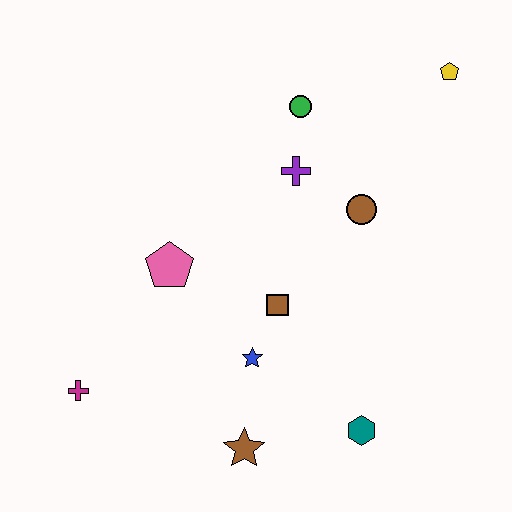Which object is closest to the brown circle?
The purple cross is closest to the brown circle.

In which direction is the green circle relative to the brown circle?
The green circle is above the brown circle.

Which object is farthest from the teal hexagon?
The yellow pentagon is farthest from the teal hexagon.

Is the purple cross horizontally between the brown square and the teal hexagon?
Yes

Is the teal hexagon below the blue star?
Yes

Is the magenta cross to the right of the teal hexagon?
No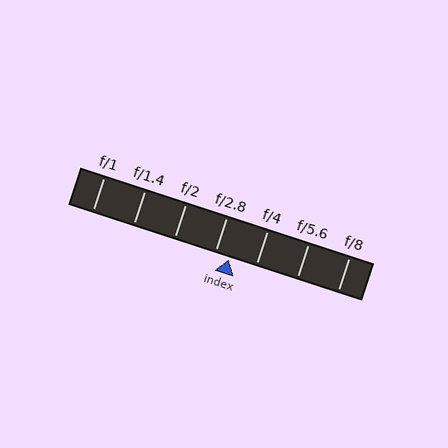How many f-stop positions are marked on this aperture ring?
There are 7 f-stop positions marked.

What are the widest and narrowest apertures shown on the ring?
The widest aperture shown is f/1 and the narrowest is f/8.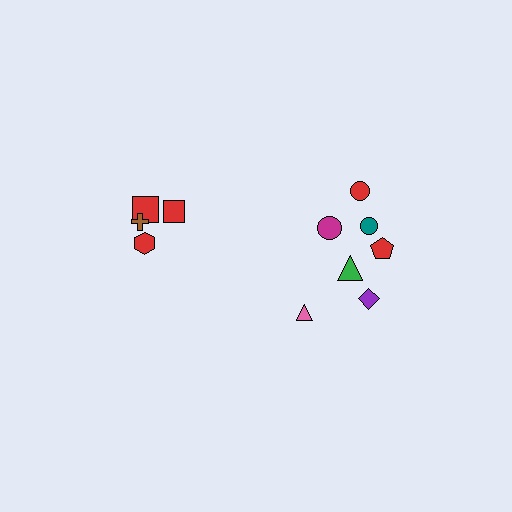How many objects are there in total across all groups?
There are 11 objects.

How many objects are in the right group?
There are 7 objects.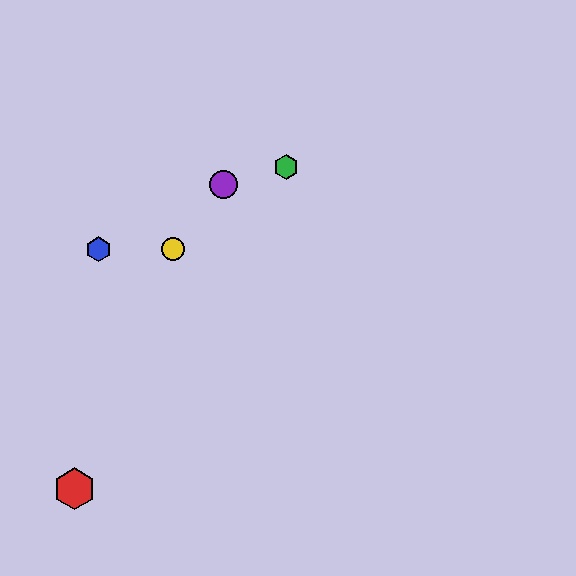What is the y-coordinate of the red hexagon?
The red hexagon is at y≈489.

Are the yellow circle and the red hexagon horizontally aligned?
No, the yellow circle is at y≈249 and the red hexagon is at y≈489.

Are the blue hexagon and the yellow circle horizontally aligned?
Yes, both are at y≈249.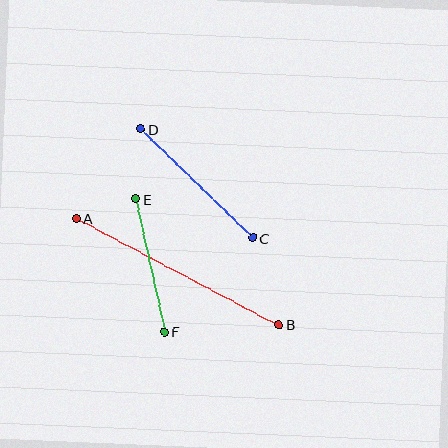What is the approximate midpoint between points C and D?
The midpoint is at approximately (197, 184) pixels.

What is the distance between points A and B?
The distance is approximately 228 pixels.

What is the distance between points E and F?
The distance is approximately 136 pixels.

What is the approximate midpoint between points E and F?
The midpoint is at approximately (150, 265) pixels.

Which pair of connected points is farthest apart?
Points A and B are farthest apart.